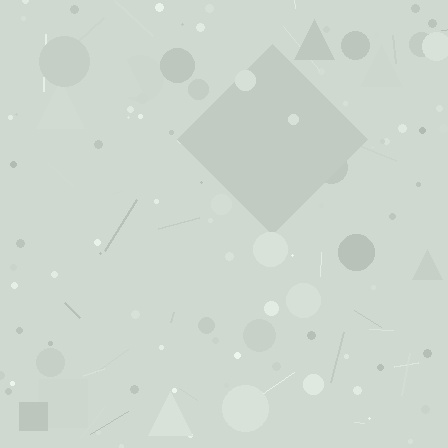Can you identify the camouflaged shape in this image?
The camouflaged shape is a diamond.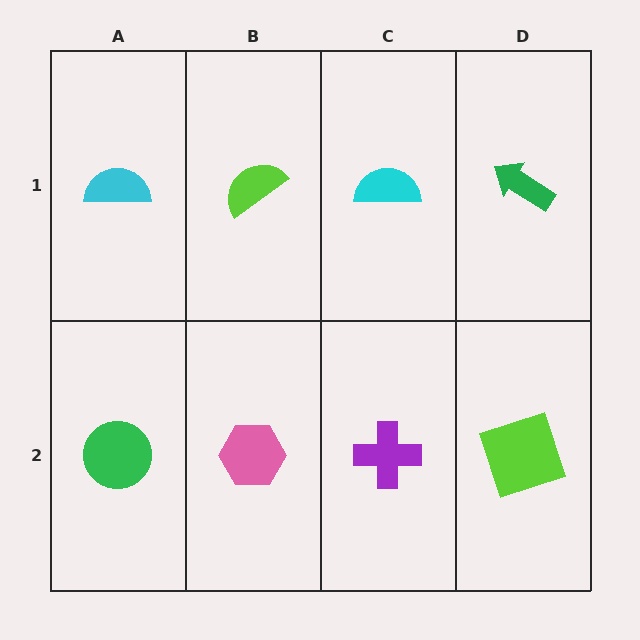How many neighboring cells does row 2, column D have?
2.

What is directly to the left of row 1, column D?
A cyan semicircle.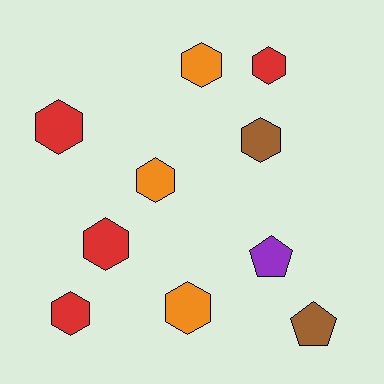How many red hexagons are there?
There are 4 red hexagons.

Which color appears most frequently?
Red, with 4 objects.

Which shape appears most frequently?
Hexagon, with 8 objects.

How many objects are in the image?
There are 10 objects.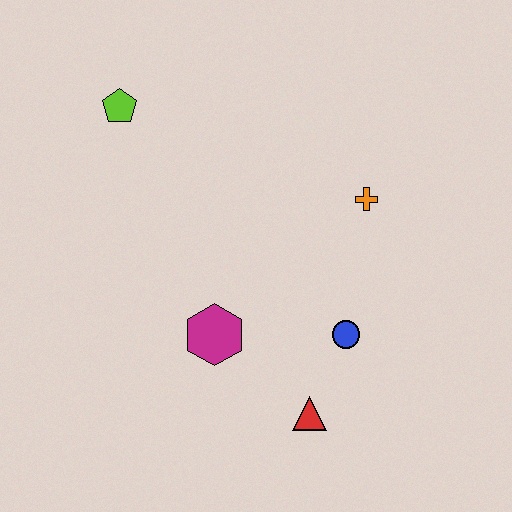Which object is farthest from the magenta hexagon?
The lime pentagon is farthest from the magenta hexagon.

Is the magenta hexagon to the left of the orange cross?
Yes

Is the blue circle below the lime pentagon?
Yes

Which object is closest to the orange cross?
The blue circle is closest to the orange cross.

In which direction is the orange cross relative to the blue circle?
The orange cross is above the blue circle.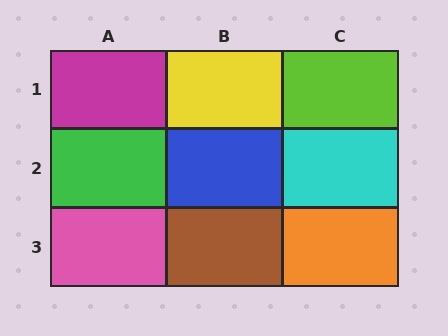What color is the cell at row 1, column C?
Lime.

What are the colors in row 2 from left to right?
Green, blue, cyan.